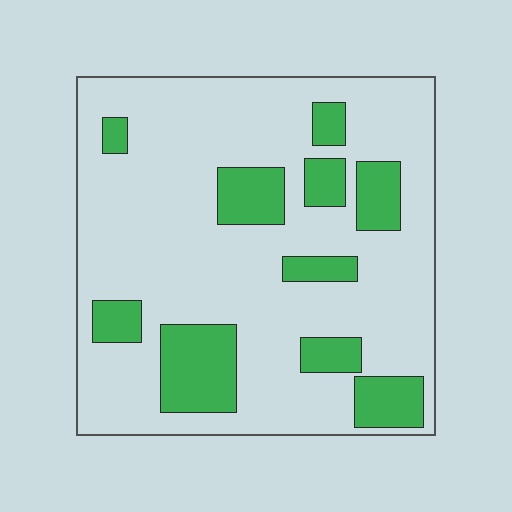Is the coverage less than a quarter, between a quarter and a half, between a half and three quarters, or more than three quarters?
Less than a quarter.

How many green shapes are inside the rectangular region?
10.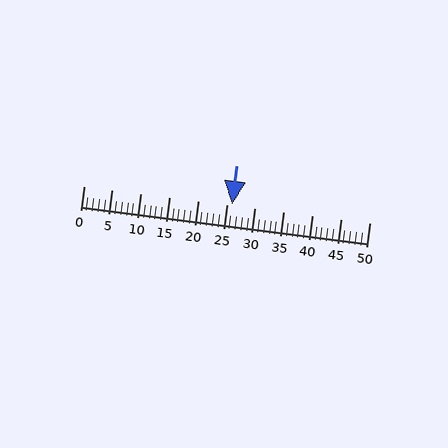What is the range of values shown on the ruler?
The ruler shows values from 0 to 50.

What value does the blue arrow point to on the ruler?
The blue arrow points to approximately 26.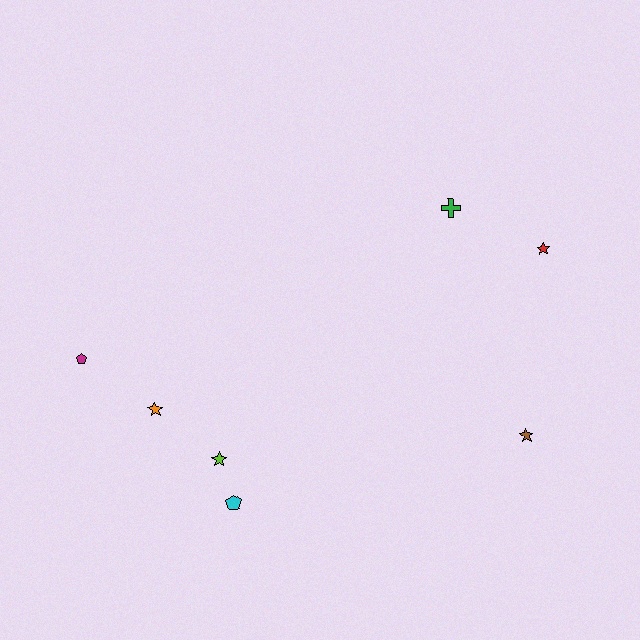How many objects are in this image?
There are 7 objects.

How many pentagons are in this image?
There are 2 pentagons.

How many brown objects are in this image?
There is 1 brown object.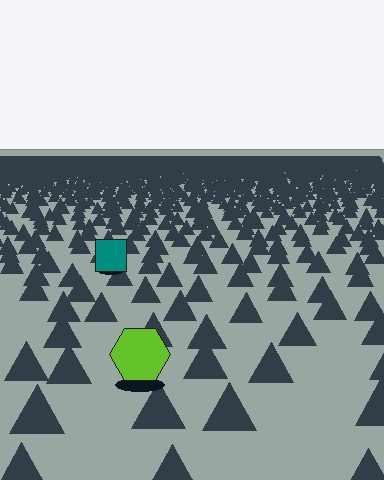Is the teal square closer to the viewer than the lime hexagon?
No. The lime hexagon is closer — you can tell from the texture gradient: the ground texture is coarser near it.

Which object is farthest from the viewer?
The teal square is farthest from the viewer. It appears smaller and the ground texture around it is denser.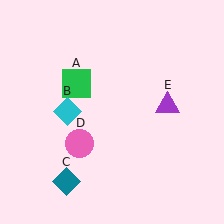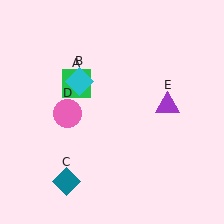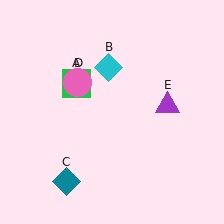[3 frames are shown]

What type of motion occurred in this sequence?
The cyan diamond (object B), pink circle (object D) rotated clockwise around the center of the scene.